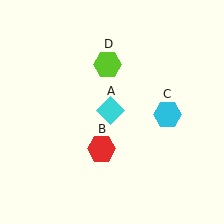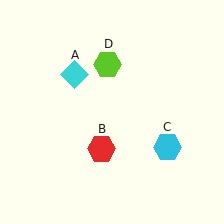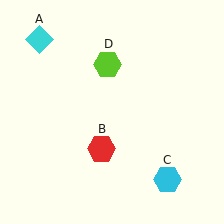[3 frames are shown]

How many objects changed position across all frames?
2 objects changed position: cyan diamond (object A), cyan hexagon (object C).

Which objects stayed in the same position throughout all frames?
Red hexagon (object B) and lime hexagon (object D) remained stationary.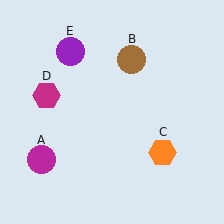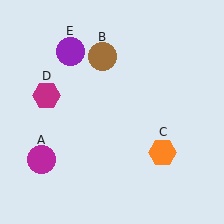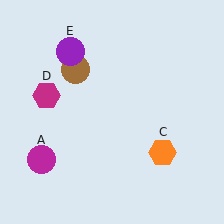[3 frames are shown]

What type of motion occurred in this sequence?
The brown circle (object B) rotated counterclockwise around the center of the scene.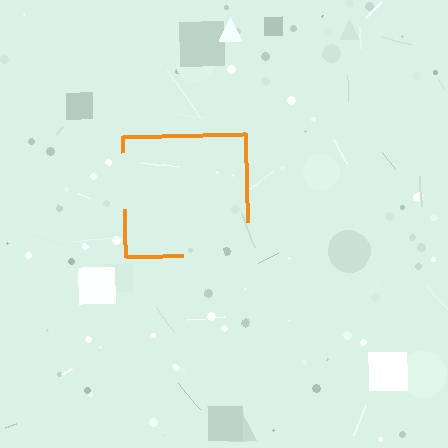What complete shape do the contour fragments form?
The contour fragments form a square.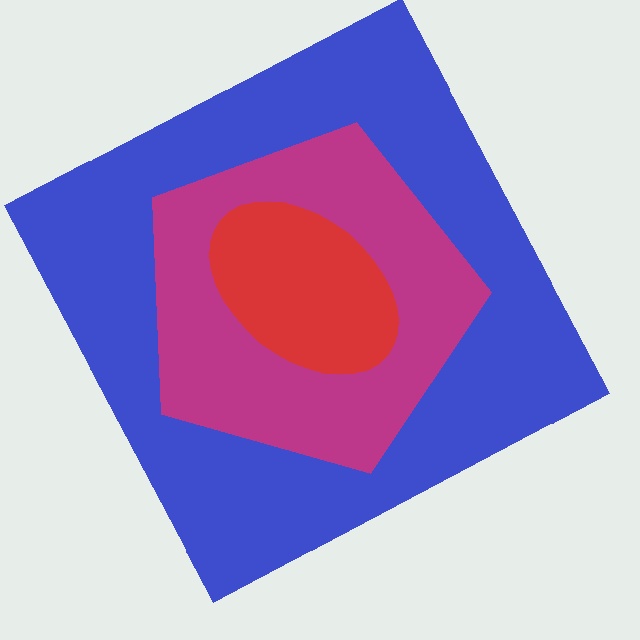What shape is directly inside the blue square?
The magenta pentagon.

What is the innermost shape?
The red ellipse.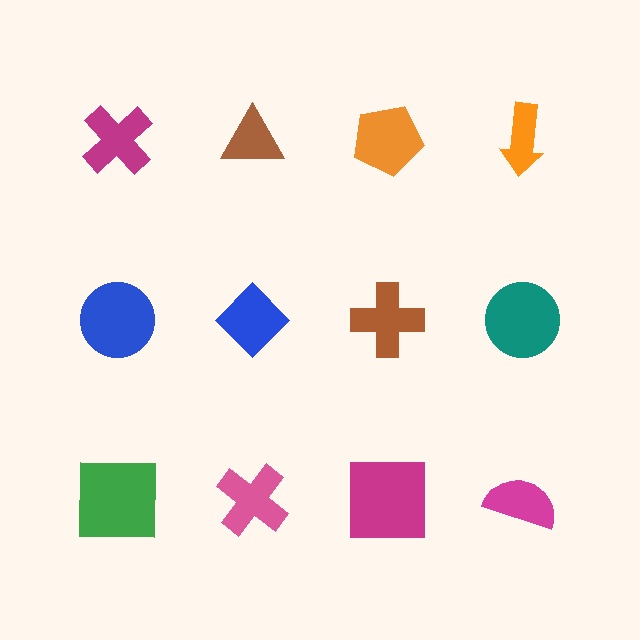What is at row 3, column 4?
A magenta semicircle.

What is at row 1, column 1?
A magenta cross.